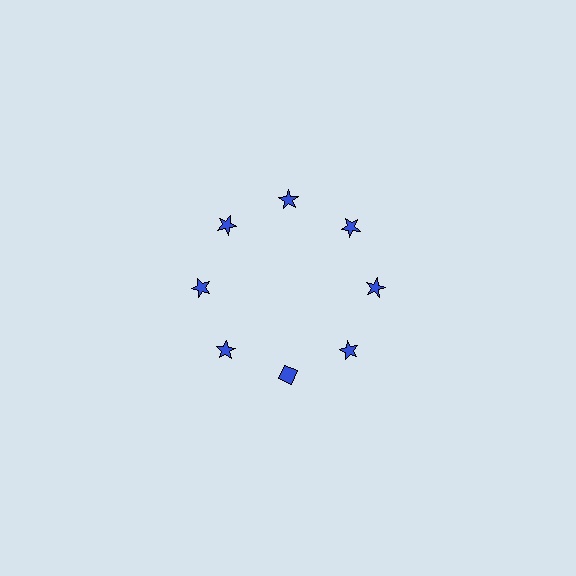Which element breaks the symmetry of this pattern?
The blue diamond at roughly the 6 o'clock position breaks the symmetry. All other shapes are blue stars.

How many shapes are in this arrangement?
There are 8 shapes arranged in a ring pattern.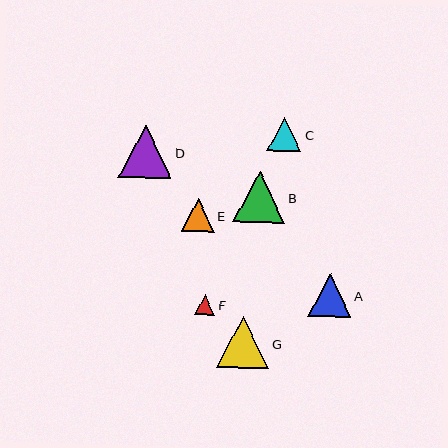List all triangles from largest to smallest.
From largest to smallest: D, G, B, A, C, E, F.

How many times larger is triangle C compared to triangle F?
Triangle C is approximately 1.7 times the size of triangle F.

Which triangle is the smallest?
Triangle F is the smallest with a size of approximately 20 pixels.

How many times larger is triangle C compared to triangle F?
Triangle C is approximately 1.7 times the size of triangle F.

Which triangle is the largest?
Triangle D is the largest with a size of approximately 53 pixels.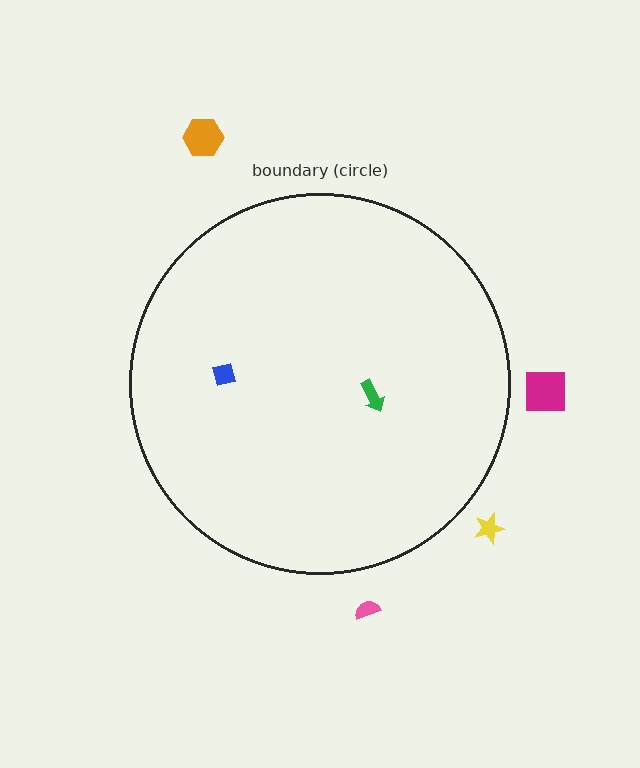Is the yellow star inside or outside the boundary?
Outside.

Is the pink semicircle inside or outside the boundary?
Outside.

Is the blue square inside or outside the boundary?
Inside.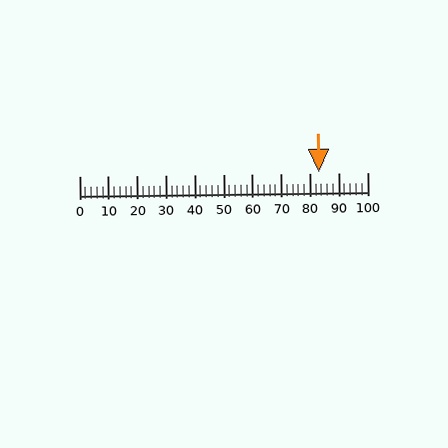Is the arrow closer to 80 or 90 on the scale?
The arrow is closer to 80.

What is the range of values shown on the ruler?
The ruler shows values from 0 to 100.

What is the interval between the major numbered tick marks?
The major tick marks are spaced 10 units apart.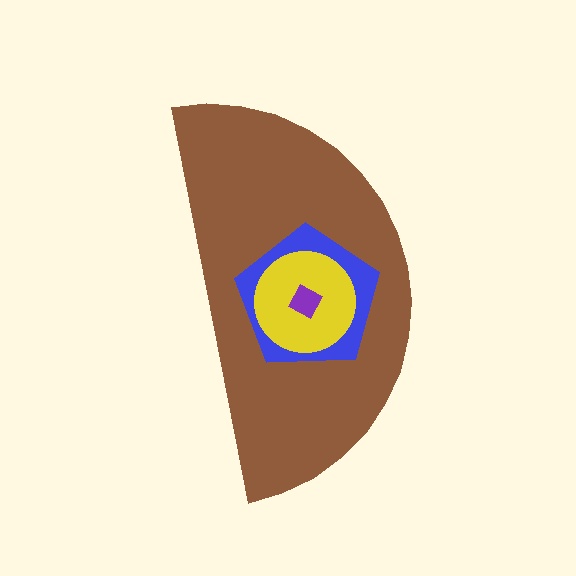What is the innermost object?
The purple square.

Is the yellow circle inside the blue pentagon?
Yes.